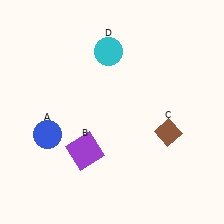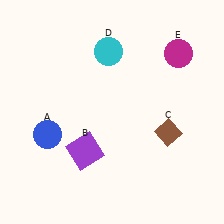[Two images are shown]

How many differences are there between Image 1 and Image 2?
There is 1 difference between the two images.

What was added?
A magenta circle (E) was added in Image 2.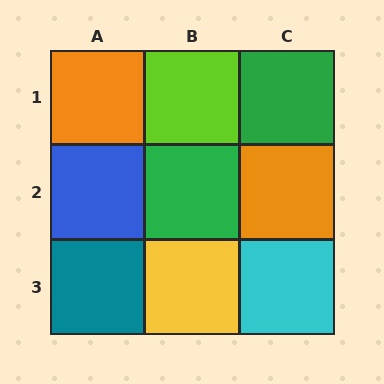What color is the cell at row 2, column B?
Green.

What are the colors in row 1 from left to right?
Orange, lime, green.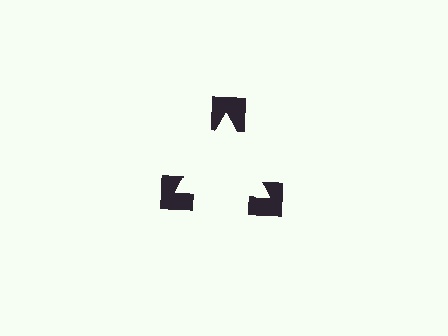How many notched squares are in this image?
There are 3 — one at each vertex of the illusory triangle.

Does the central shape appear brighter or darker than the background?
It typically appears slightly brighter than the background, even though no actual brightness change is drawn.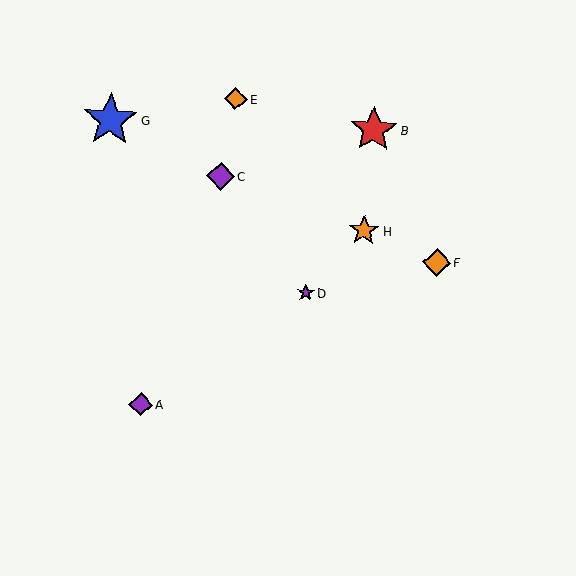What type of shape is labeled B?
Shape B is a red star.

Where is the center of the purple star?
The center of the purple star is at (306, 293).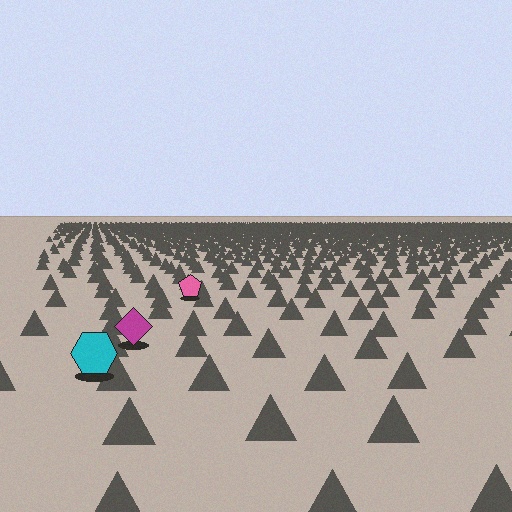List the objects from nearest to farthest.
From nearest to farthest: the cyan hexagon, the magenta diamond, the pink pentagon.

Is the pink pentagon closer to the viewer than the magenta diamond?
No. The magenta diamond is closer — you can tell from the texture gradient: the ground texture is coarser near it.